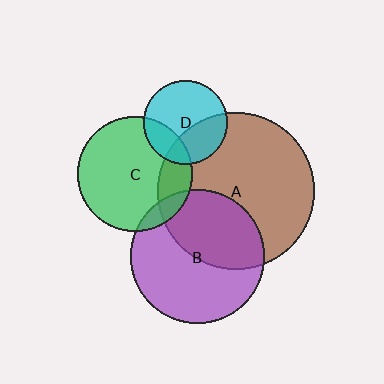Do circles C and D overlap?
Yes.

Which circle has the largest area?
Circle A (brown).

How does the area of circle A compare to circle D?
Approximately 3.4 times.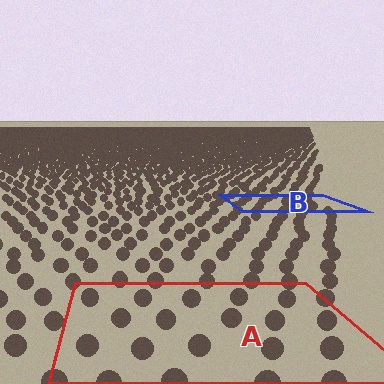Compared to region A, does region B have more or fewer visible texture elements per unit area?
Region B has more texture elements per unit area — they are packed more densely because it is farther away.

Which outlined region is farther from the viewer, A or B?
Region B is farther from the viewer — the texture elements inside it appear smaller and more densely packed.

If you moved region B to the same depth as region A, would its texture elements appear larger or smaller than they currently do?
They would appear larger. At a closer depth, the same texture elements are projected at a bigger on-screen size.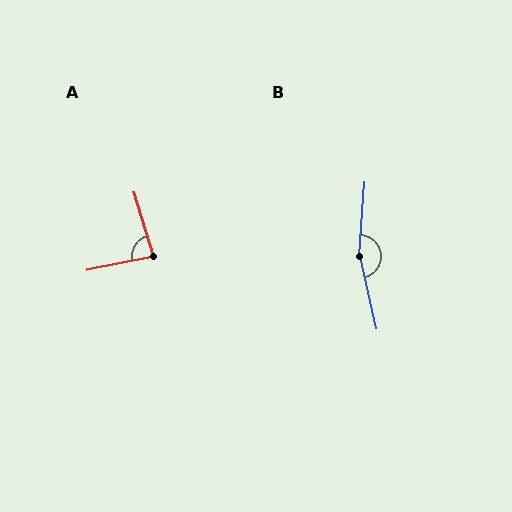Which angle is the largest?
B, at approximately 163 degrees.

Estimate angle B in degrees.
Approximately 163 degrees.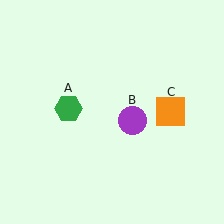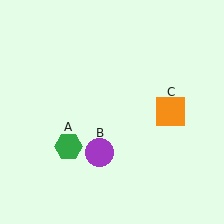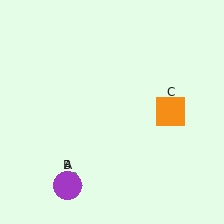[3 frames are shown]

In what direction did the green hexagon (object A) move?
The green hexagon (object A) moved down.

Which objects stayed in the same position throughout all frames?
Orange square (object C) remained stationary.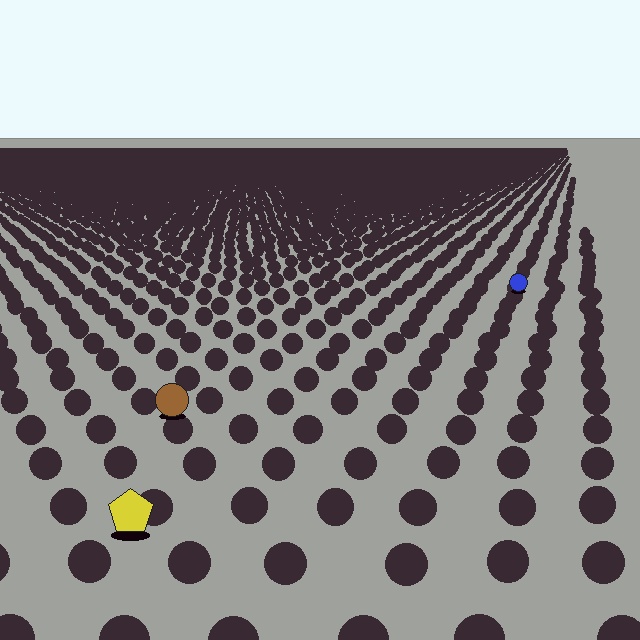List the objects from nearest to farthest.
From nearest to farthest: the yellow pentagon, the brown circle, the blue circle.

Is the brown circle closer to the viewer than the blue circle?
Yes. The brown circle is closer — you can tell from the texture gradient: the ground texture is coarser near it.